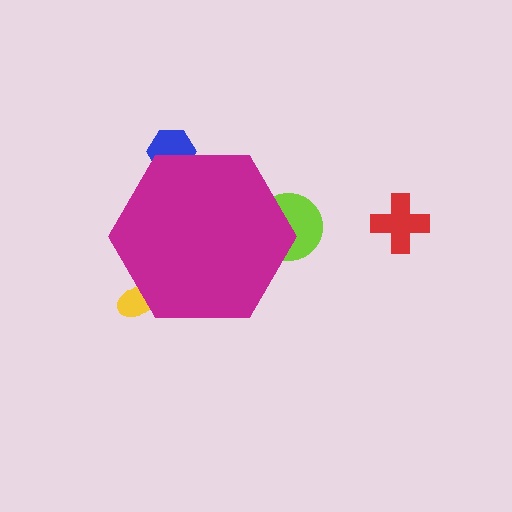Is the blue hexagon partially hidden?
Yes, the blue hexagon is partially hidden behind the magenta hexagon.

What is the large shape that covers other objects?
A magenta hexagon.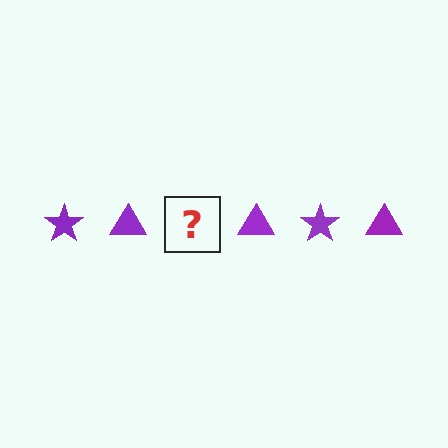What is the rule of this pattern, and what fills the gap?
The rule is that the pattern cycles through star, triangle shapes in purple. The gap should be filled with a purple star.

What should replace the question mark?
The question mark should be replaced with a purple star.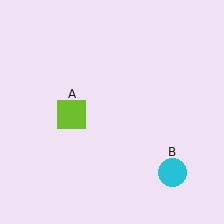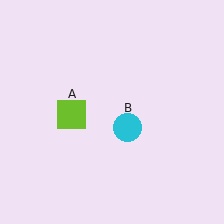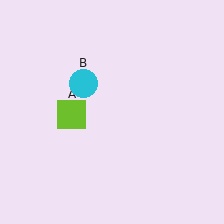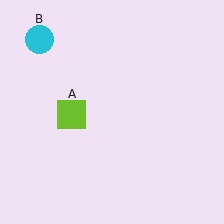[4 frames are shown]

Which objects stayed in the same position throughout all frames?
Lime square (object A) remained stationary.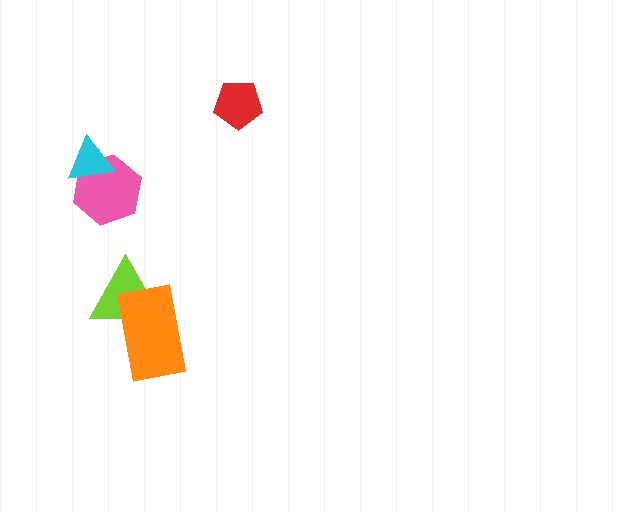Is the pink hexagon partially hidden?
Yes, it is partially covered by another shape.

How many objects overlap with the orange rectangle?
1 object overlaps with the orange rectangle.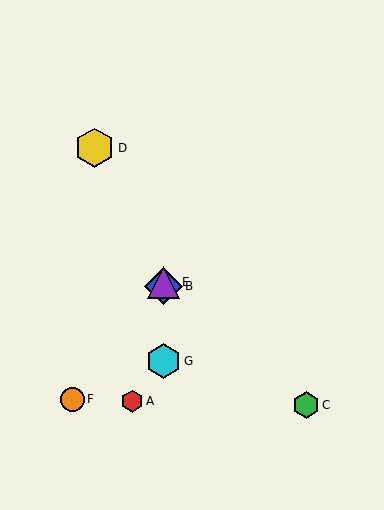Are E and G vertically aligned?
Yes, both are at x≈163.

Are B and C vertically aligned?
No, B is at x≈163 and C is at x≈306.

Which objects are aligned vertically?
Objects B, E, G are aligned vertically.